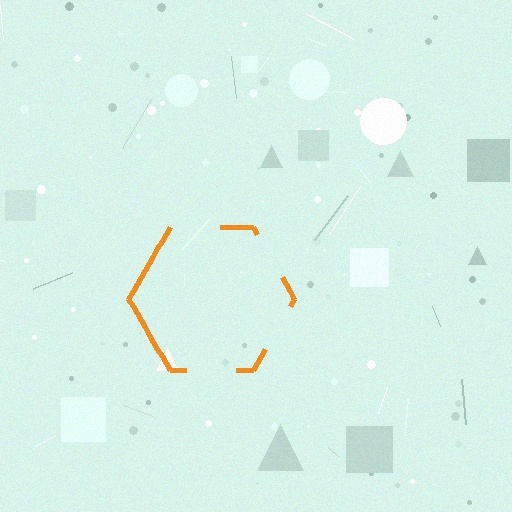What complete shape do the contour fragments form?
The contour fragments form a hexagon.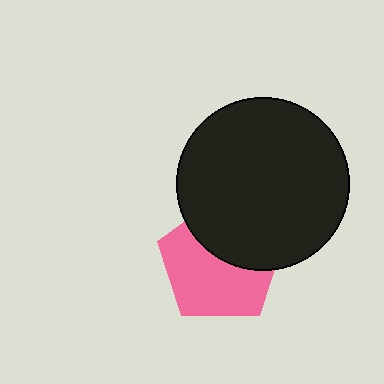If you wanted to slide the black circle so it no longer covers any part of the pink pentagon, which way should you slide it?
Slide it up — that is the most direct way to separate the two shapes.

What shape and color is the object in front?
The object in front is a black circle.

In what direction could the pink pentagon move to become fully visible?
The pink pentagon could move down. That would shift it out from behind the black circle entirely.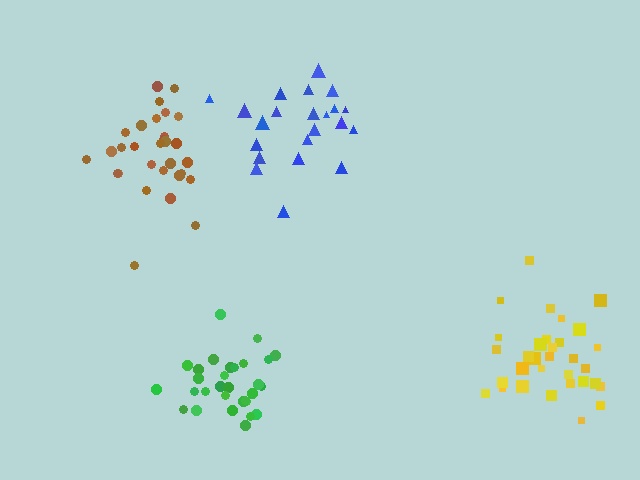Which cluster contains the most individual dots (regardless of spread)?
Yellow (32).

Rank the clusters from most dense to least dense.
green, brown, blue, yellow.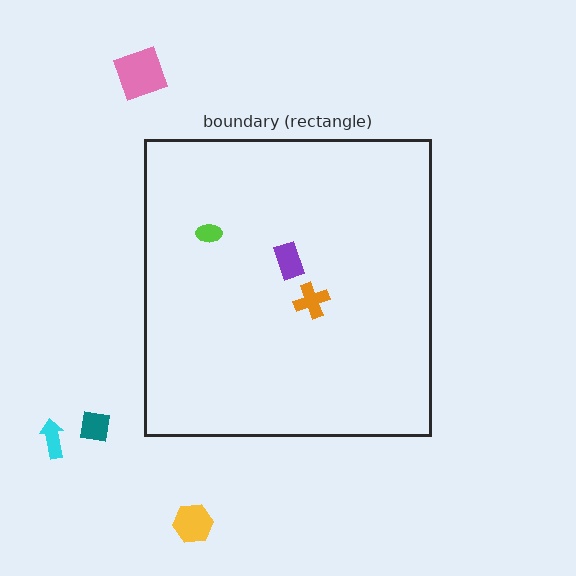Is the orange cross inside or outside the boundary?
Inside.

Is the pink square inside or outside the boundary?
Outside.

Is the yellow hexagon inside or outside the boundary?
Outside.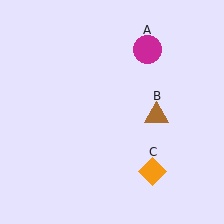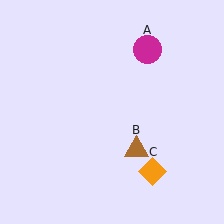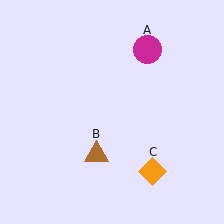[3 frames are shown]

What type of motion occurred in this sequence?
The brown triangle (object B) rotated clockwise around the center of the scene.